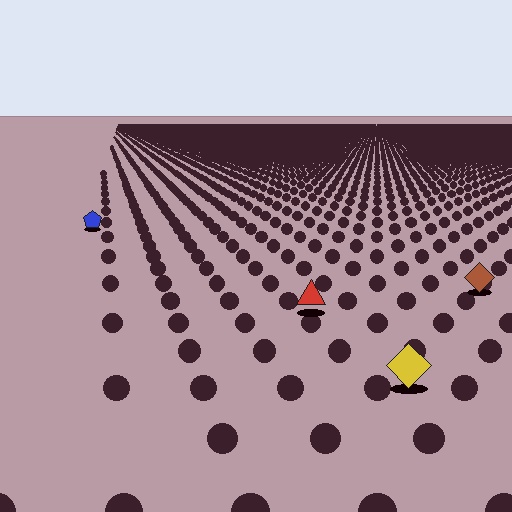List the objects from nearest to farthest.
From nearest to farthest: the yellow diamond, the red triangle, the brown diamond, the blue pentagon.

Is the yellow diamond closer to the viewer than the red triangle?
Yes. The yellow diamond is closer — you can tell from the texture gradient: the ground texture is coarser near it.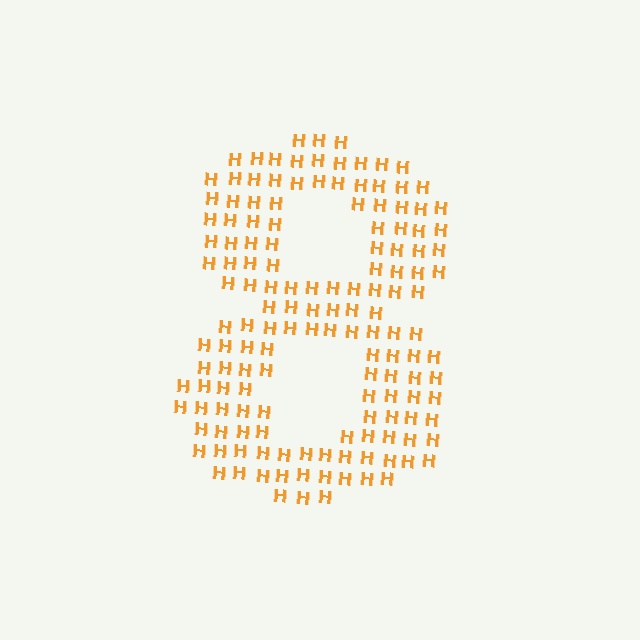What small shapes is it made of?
It is made of small letter H's.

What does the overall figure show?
The overall figure shows the digit 8.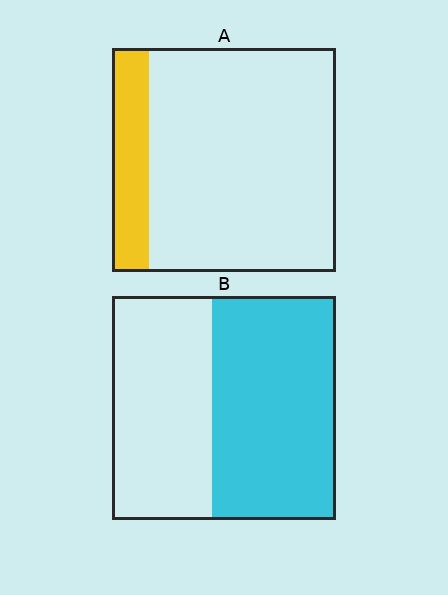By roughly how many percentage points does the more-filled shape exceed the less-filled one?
By roughly 40 percentage points (B over A).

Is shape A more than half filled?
No.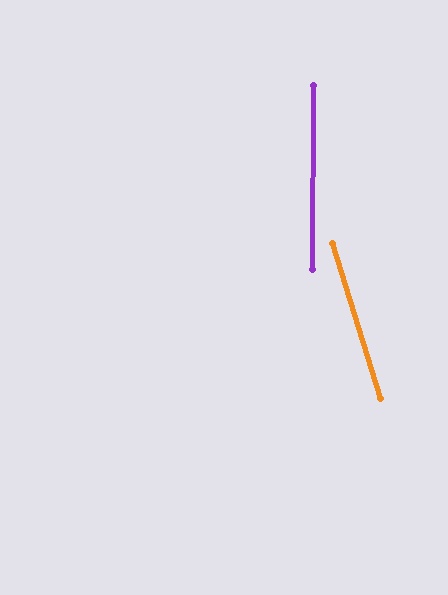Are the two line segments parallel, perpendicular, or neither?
Neither parallel nor perpendicular — they differ by about 17°.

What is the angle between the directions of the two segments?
Approximately 17 degrees.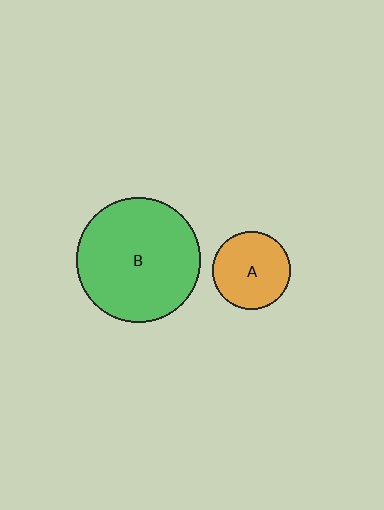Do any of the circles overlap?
No, none of the circles overlap.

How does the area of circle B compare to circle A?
Approximately 2.6 times.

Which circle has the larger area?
Circle B (green).